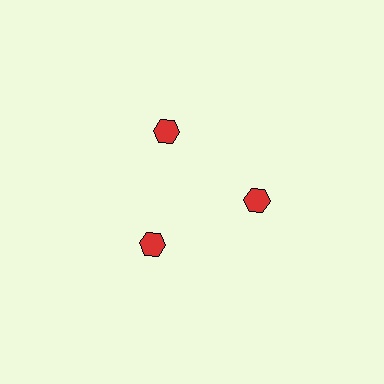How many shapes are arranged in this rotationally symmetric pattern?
There are 3 shapes, arranged in 3 groups of 1.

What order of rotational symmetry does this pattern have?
This pattern has 3-fold rotational symmetry.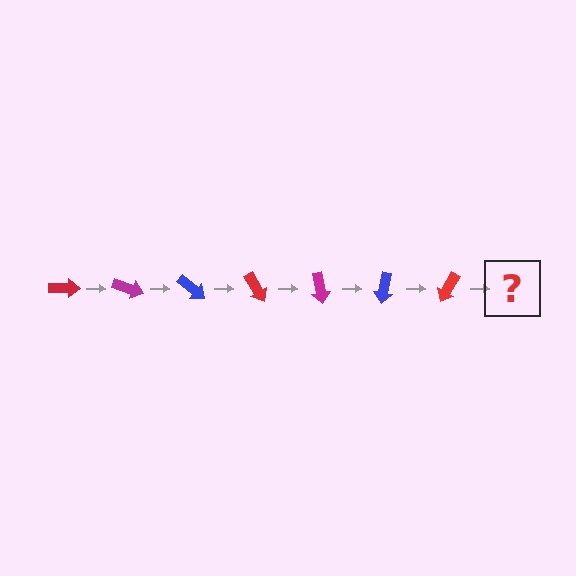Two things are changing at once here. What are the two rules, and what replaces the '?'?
The two rules are that it rotates 20 degrees each step and the color cycles through red, magenta, and blue. The '?' should be a magenta arrow, rotated 140 degrees from the start.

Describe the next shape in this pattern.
It should be a magenta arrow, rotated 140 degrees from the start.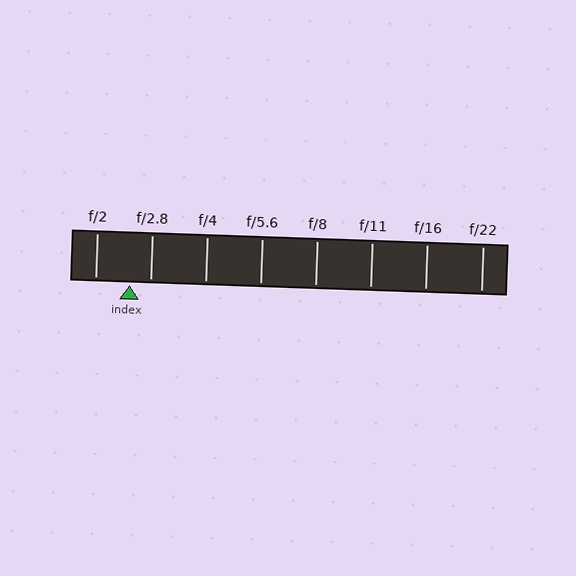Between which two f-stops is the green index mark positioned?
The index mark is between f/2 and f/2.8.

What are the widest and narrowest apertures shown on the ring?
The widest aperture shown is f/2 and the narrowest is f/22.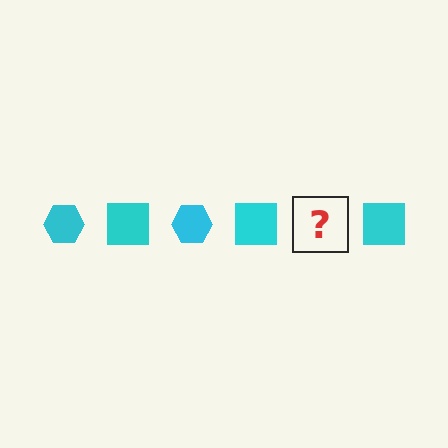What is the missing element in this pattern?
The missing element is a cyan hexagon.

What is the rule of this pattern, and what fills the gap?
The rule is that the pattern cycles through hexagon, square shapes in cyan. The gap should be filled with a cyan hexagon.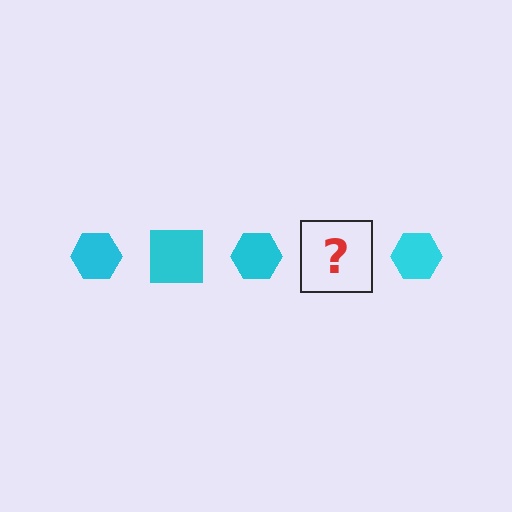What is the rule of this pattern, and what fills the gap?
The rule is that the pattern cycles through hexagon, square shapes in cyan. The gap should be filled with a cyan square.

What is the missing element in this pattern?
The missing element is a cyan square.